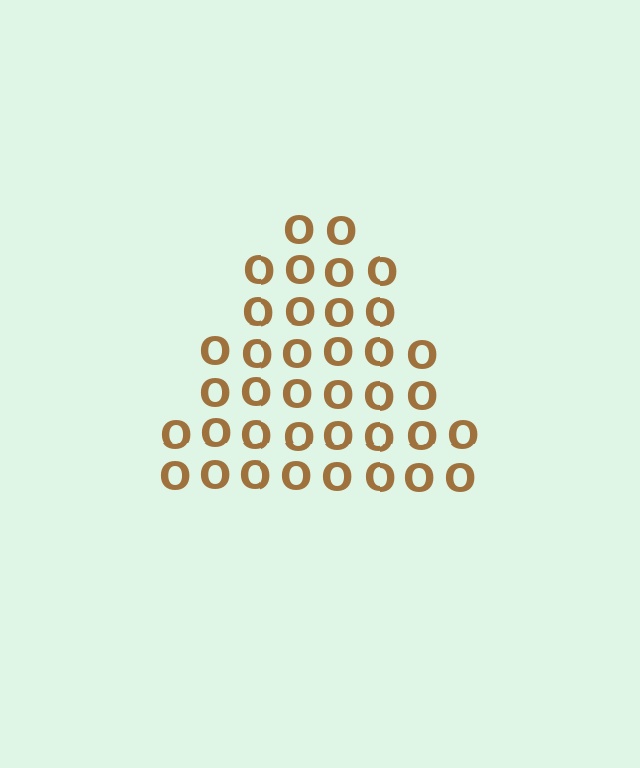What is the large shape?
The large shape is a triangle.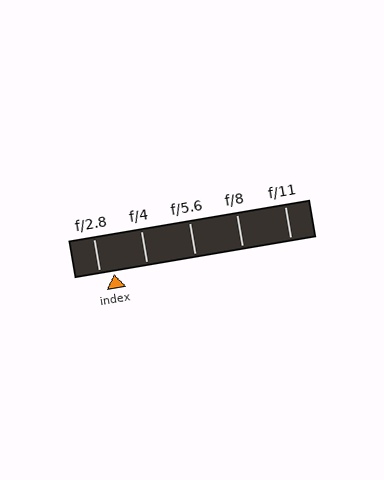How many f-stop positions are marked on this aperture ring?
There are 5 f-stop positions marked.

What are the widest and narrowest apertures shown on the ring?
The widest aperture shown is f/2.8 and the narrowest is f/11.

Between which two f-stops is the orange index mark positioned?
The index mark is between f/2.8 and f/4.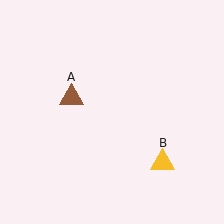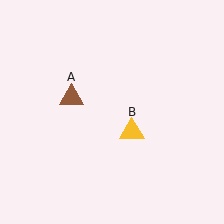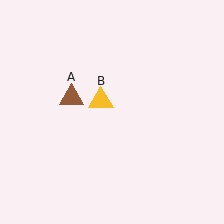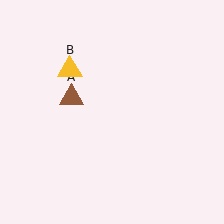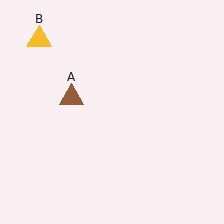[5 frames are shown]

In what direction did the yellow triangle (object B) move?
The yellow triangle (object B) moved up and to the left.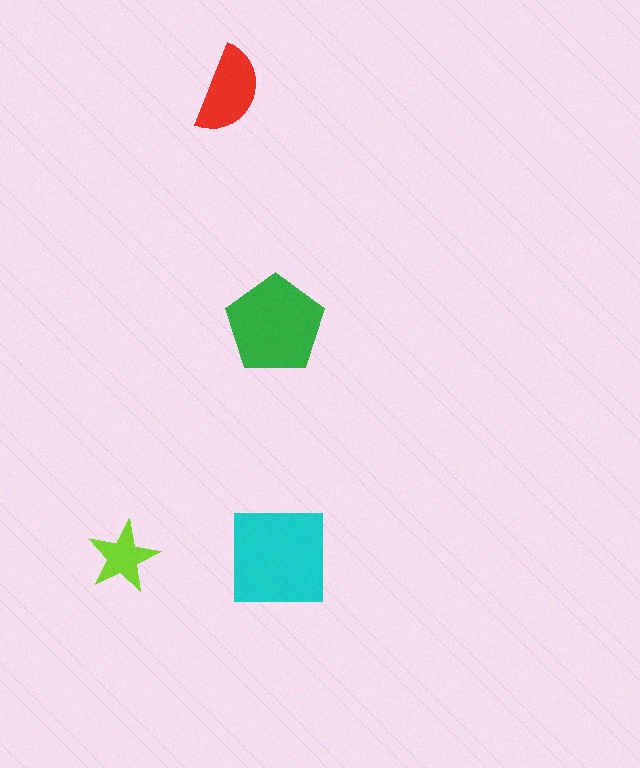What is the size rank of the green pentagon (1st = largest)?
2nd.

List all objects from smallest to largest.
The lime star, the red semicircle, the green pentagon, the cyan square.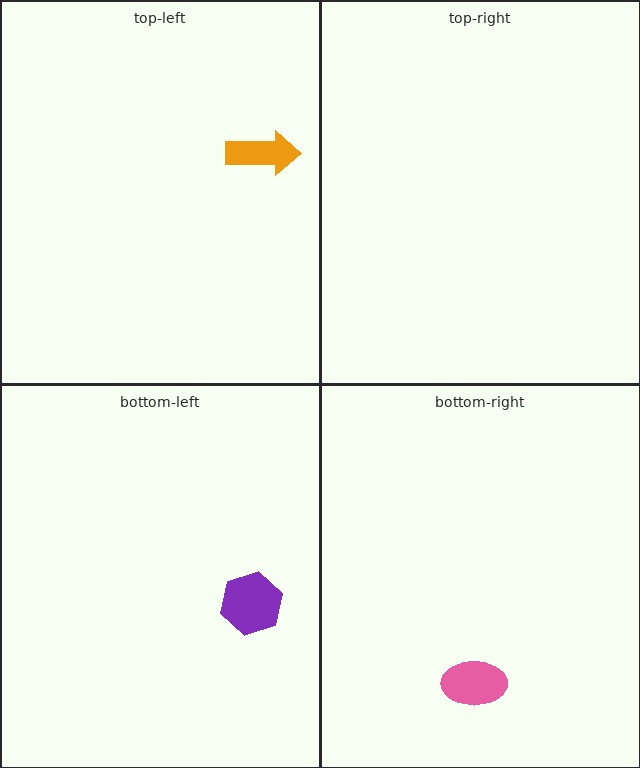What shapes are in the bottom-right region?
The pink ellipse.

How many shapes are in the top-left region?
1.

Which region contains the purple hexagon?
The bottom-left region.